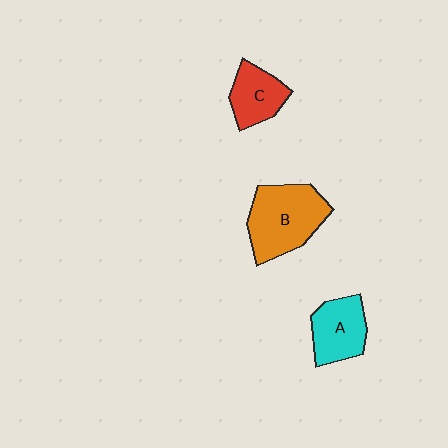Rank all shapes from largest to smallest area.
From largest to smallest: B (orange), A (cyan), C (red).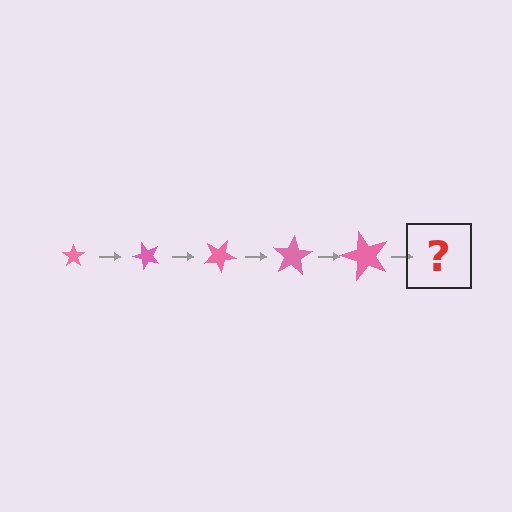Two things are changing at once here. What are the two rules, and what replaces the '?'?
The two rules are that the star grows larger each step and it rotates 50 degrees each step. The '?' should be a star, larger than the previous one and rotated 250 degrees from the start.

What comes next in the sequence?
The next element should be a star, larger than the previous one and rotated 250 degrees from the start.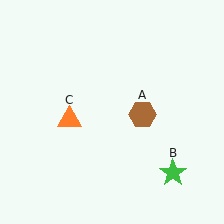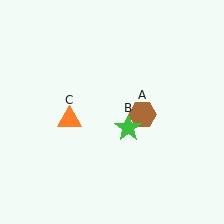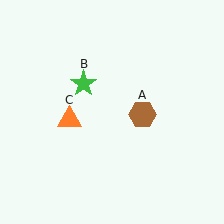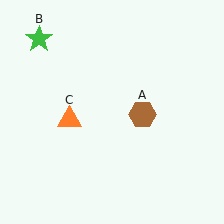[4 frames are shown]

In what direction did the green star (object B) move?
The green star (object B) moved up and to the left.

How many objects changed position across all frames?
1 object changed position: green star (object B).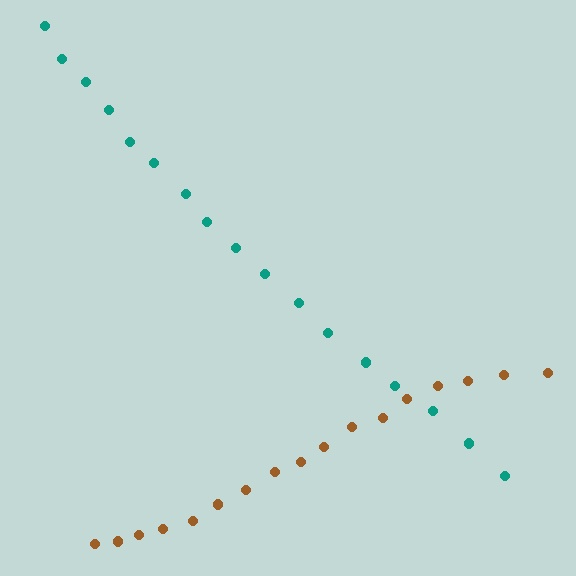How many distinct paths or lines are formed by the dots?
There are 2 distinct paths.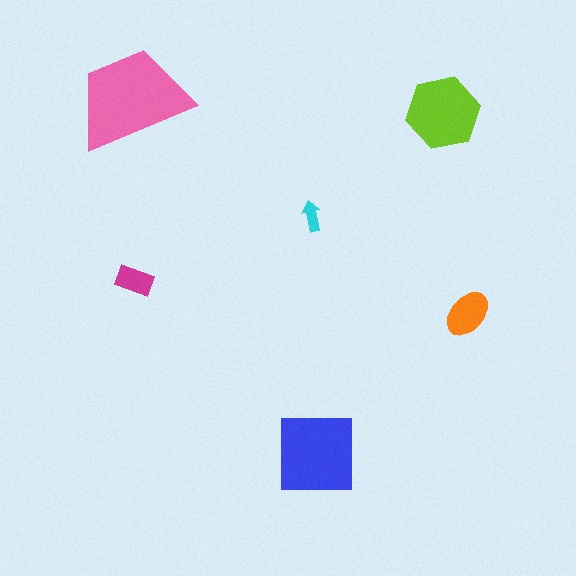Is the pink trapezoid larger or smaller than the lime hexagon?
Larger.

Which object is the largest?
The pink trapezoid.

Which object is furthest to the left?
The pink trapezoid is leftmost.